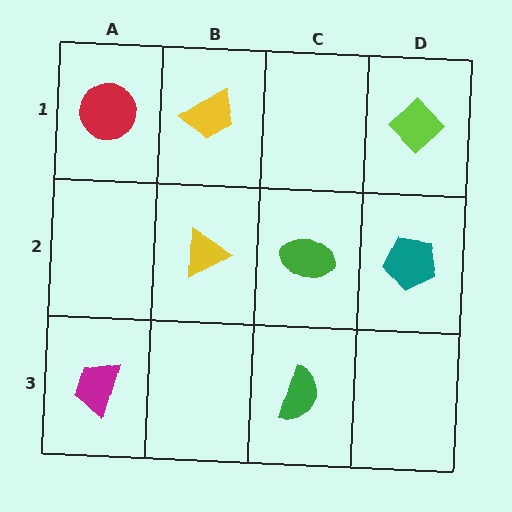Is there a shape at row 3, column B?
No, that cell is empty.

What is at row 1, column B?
A yellow trapezoid.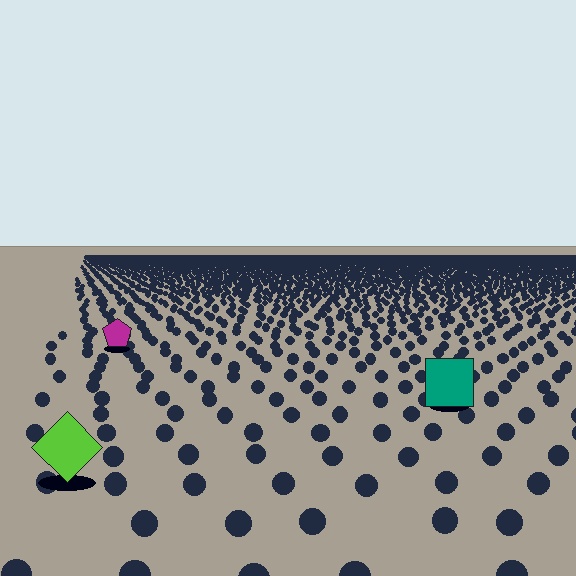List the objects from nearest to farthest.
From nearest to farthest: the lime diamond, the teal square, the magenta pentagon.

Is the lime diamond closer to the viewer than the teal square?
Yes. The lime diamond is closer — you can tell from the texture gradient: the ground texture is coarser near it.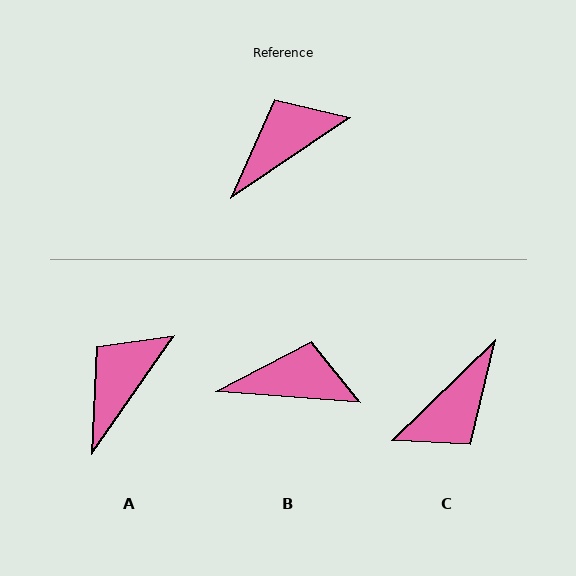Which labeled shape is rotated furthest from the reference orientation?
C, about 169 degrees away.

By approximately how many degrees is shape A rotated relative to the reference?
Approximately 22 degrees counter-clockwise.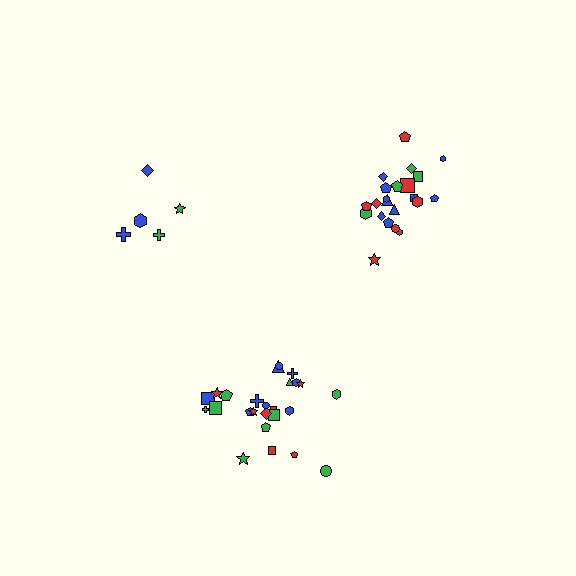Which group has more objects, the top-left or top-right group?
The top-right group.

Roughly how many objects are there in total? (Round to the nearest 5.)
Roughly 50 objects in total.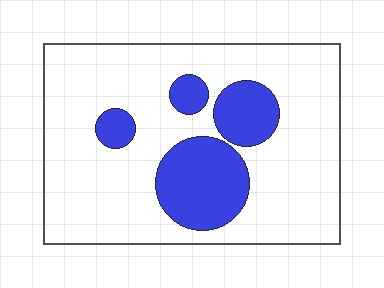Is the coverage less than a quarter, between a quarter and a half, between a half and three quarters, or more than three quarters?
Less than a quarter.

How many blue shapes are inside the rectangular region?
4.